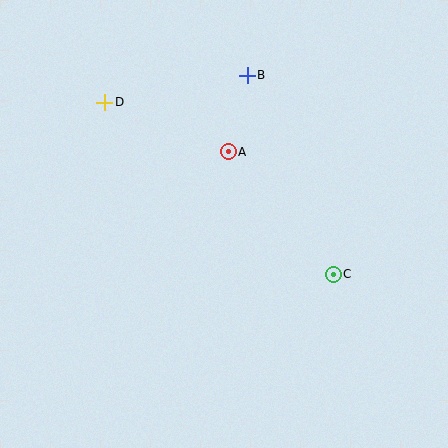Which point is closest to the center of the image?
Point A at (228, 152) is closest to the center.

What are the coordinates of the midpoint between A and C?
The midpoint between A and C is at (281, 213).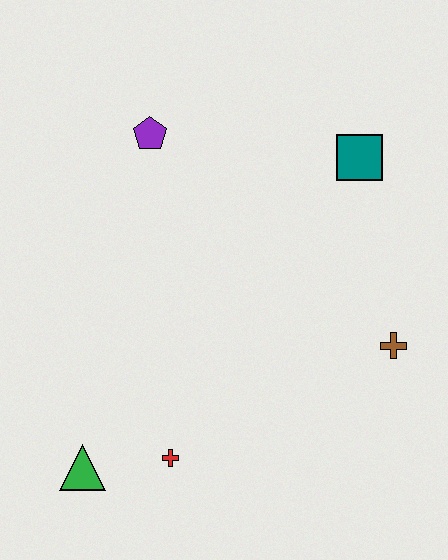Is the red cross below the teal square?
Yes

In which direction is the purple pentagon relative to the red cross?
The purple pentagon is above the red cross.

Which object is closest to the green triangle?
The red cross is closest to the green triangle.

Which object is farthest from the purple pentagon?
The green triangle is farthest from the purple pentagon.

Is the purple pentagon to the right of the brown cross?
No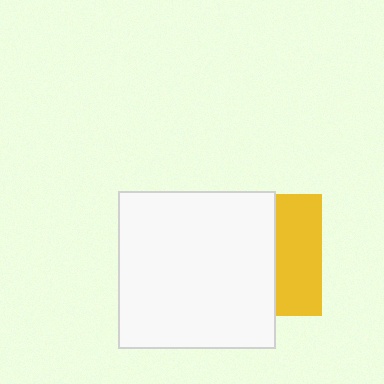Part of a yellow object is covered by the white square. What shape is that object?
It is a square.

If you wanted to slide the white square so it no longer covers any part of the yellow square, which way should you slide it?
Slide it left — that is the most direct way to separate the two shapes.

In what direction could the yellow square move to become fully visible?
The yellow square could move right. That would shift it out from behind the white square entirely.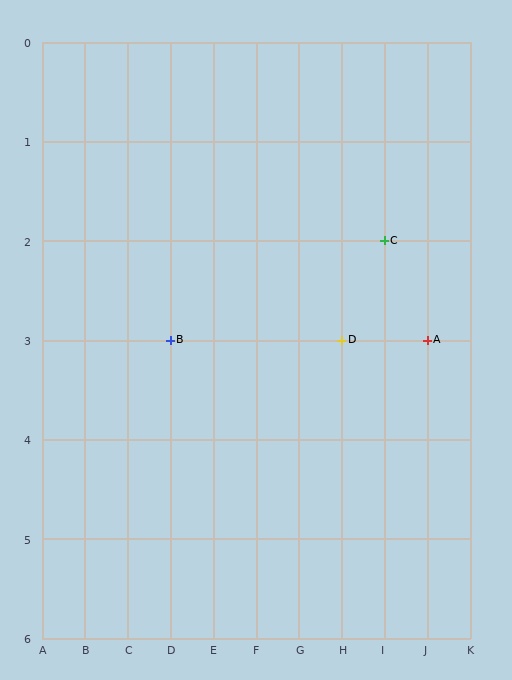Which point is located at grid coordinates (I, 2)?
Point C is at (I, 2).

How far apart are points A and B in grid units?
Points A and B are 6 columns apart.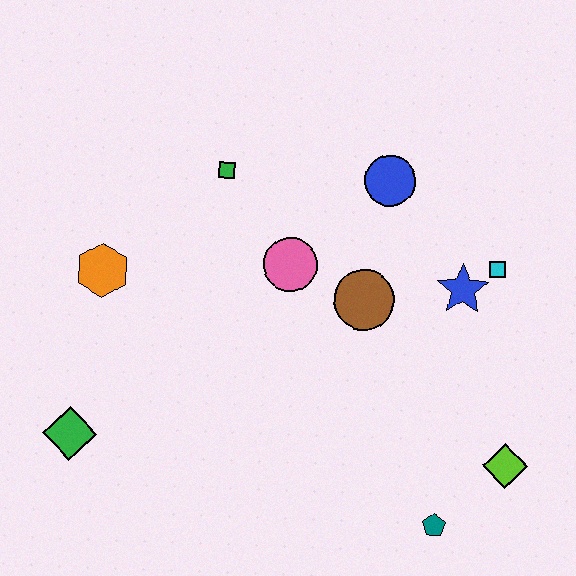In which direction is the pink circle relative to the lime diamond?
The pink circle is to the left of the lime diamond.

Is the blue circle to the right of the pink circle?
Yes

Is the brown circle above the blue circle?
No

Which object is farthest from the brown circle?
The green diamond is farthest from the brown circle.